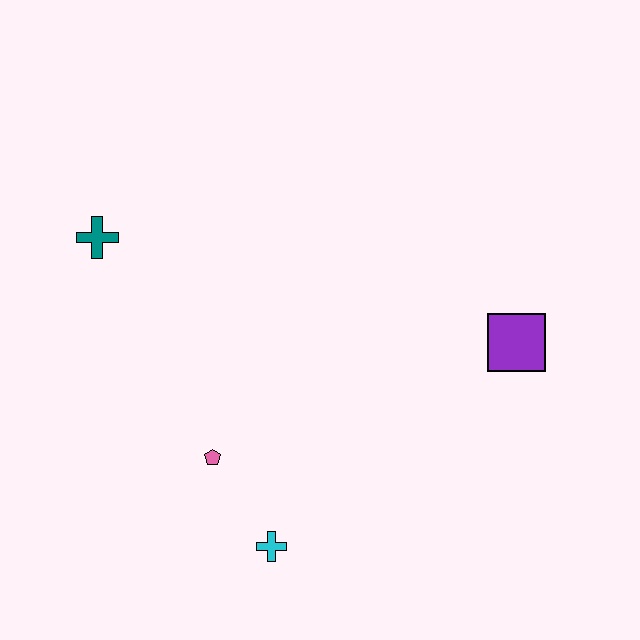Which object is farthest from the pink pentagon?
The purple square is farthest from the pink pentagon.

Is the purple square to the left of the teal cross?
No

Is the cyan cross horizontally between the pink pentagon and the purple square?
Yes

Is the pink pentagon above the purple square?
No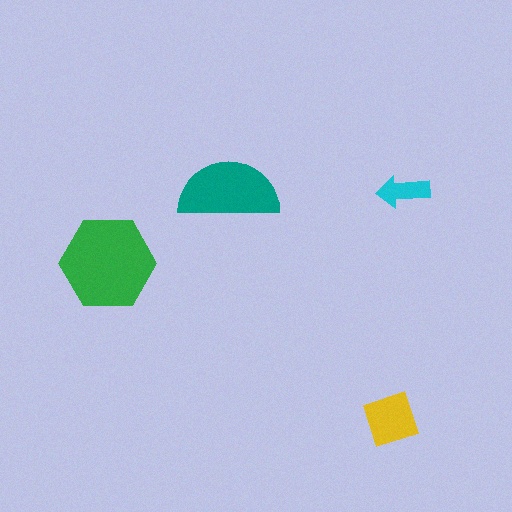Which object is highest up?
The teal semicircle is topmost.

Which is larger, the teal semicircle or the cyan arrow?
The teal semicircle.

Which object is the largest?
The green hexagon.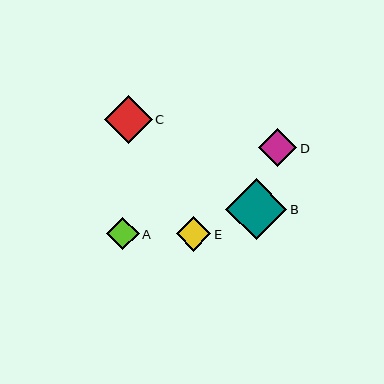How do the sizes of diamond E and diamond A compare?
Diamond E and diamond A are approximately the same size.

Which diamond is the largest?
Diamond B is the largest with a size of approximately 61 pixels.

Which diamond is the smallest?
Diamond A is the smallest with a size of approximately 32 pixels.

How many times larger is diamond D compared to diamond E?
Diamond D is approximately 1.1 times the size of diamond E.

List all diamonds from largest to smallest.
From largest to smallest: B, C, D, E, A.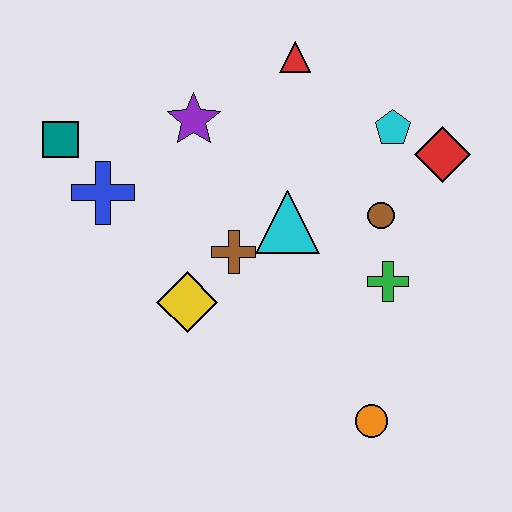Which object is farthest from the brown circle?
The teal square is farthest from the brown circle.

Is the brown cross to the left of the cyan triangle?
Yes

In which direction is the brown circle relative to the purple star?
The brown circle is to the right of the purple star.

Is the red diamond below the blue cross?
No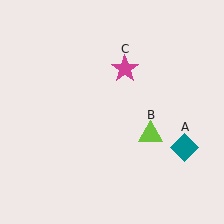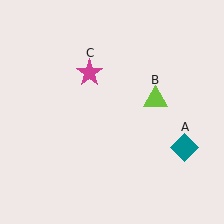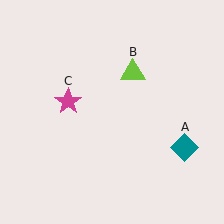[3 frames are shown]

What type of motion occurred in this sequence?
The lime triangle (object B), magenta star (object C) rotated counterclockwise around the center of the scene.